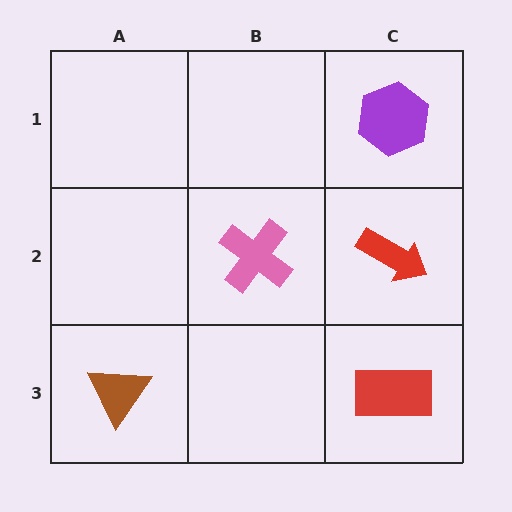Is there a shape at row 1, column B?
No, that cell is empty.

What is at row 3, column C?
A red rectangle.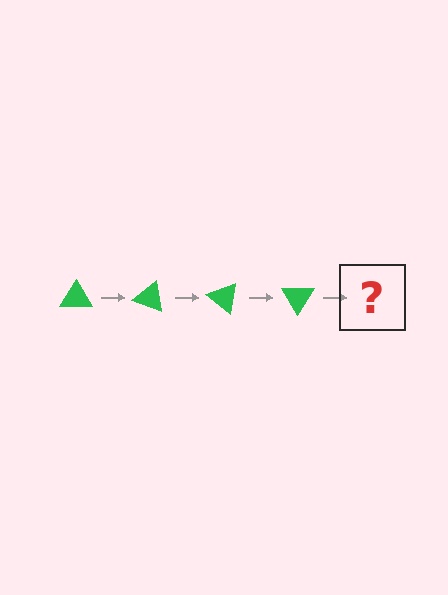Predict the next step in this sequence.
The next step is a green triangle rotated 80 degrees.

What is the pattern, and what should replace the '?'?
The pattern is that the triangle rotates 20 degrees each step. The '?' should be a green triangle rotated 80 degrees.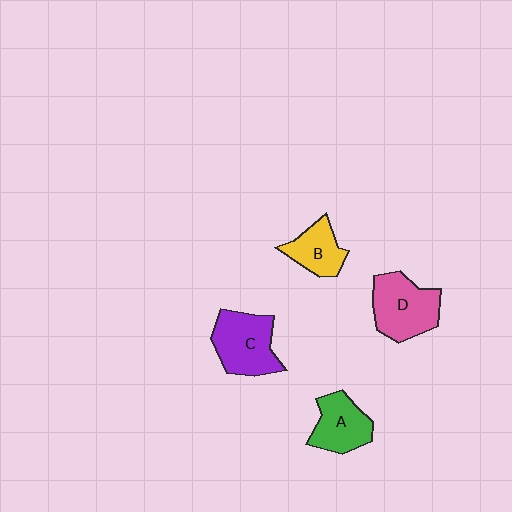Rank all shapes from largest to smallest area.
From largest to smallest: D (pink), C (purple), A (green), B (yellow).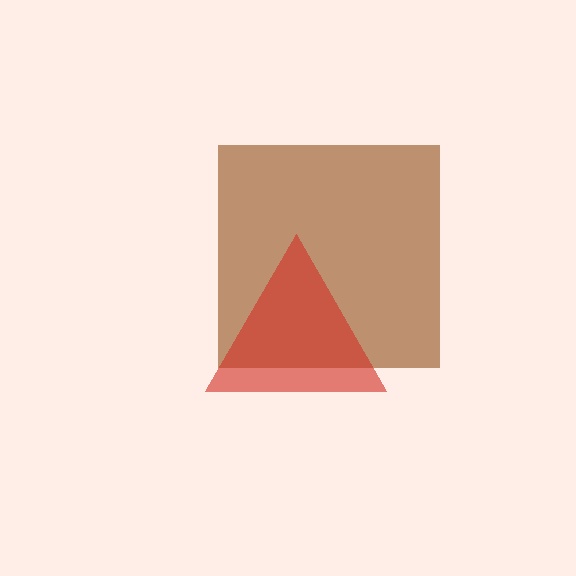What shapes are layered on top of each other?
The layered shapes are: a brown square, a red triangle.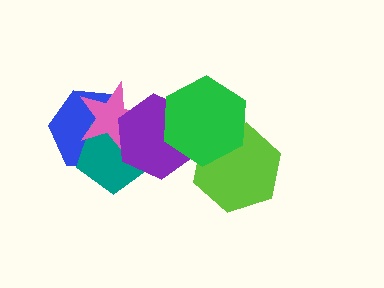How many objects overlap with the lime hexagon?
1 object overlaps with the lime hexagon.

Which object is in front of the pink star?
The purple hexagon is in front of the pink star.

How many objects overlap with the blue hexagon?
3 objects overlap with the blue hexagon.